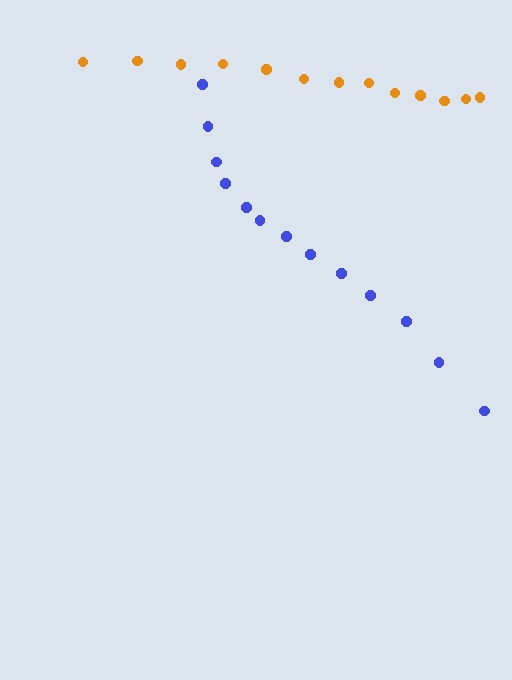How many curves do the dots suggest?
There are 2 distinct paths.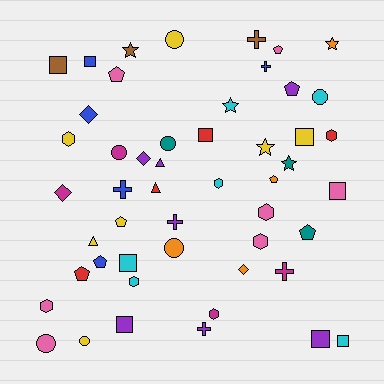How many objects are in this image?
There are 50 objects.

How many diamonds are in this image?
There are 4 diamonds.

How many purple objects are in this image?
There are 7 purple objects.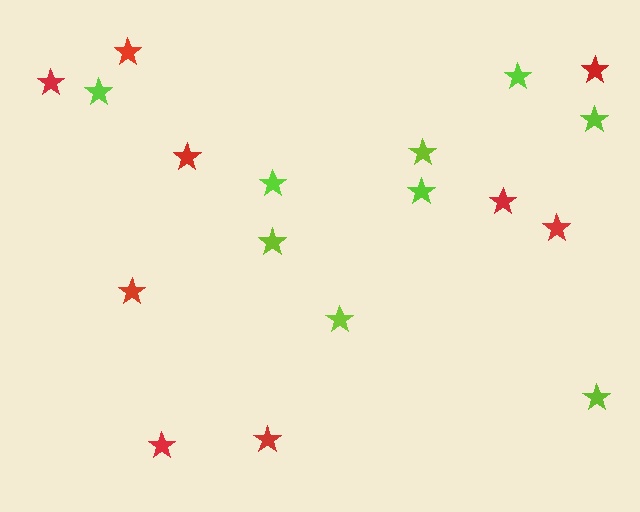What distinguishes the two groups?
There are 2 groups: one group of red stars (9) and one group of lime stars (9).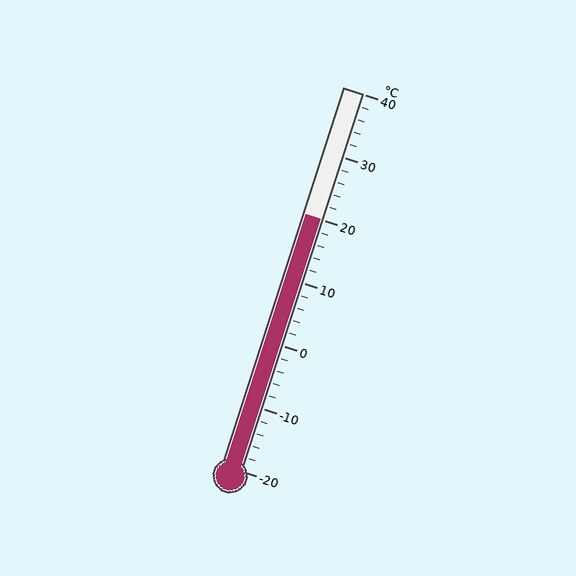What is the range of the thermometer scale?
The thermometer scale ranges from -20°C to 40°C.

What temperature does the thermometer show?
The thermometer shows approximately 20°C.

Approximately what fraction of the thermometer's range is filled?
The thermometer is filled to approximately 65% of its range.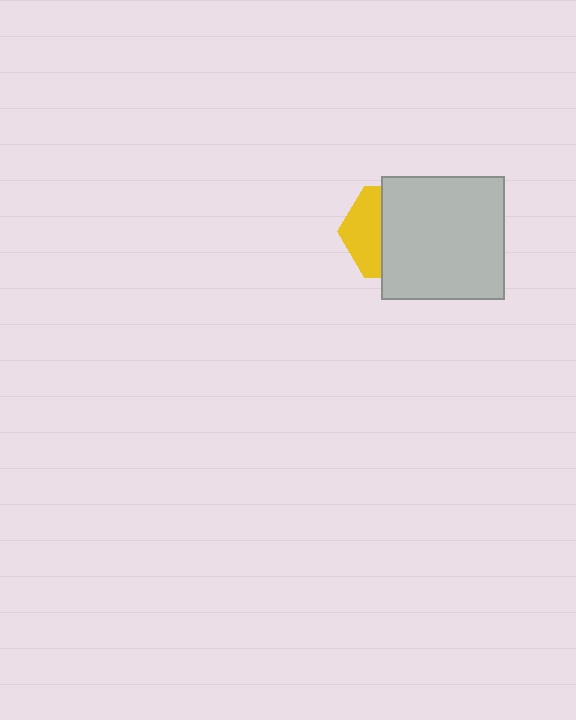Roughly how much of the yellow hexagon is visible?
A small part of it is visible (roughly 39%).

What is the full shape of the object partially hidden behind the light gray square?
The partially hidden object is a yellow hexagon.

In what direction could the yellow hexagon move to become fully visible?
The yellow hexagon could move left. That would shift it out from behind the light gray square entirely.